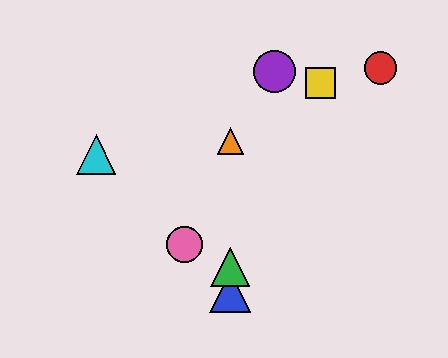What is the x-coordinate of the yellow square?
The yellow square is at x≈320.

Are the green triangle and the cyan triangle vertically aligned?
No, the green triangle is at x≈230 and the cyan triangle is at x≈96.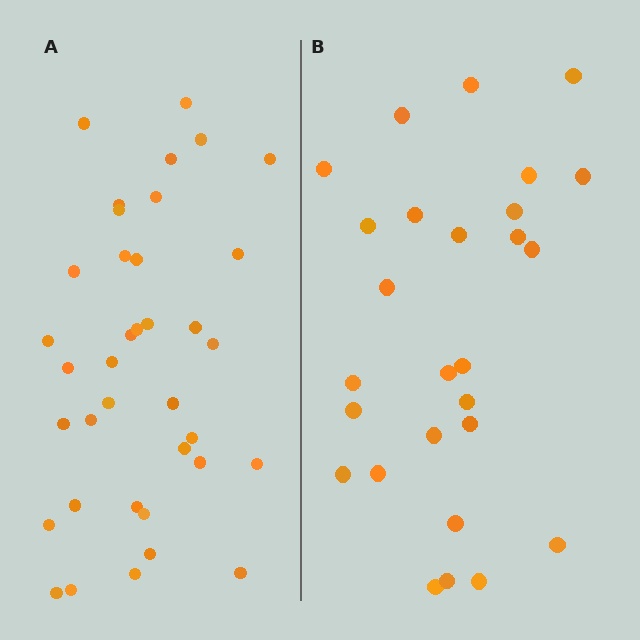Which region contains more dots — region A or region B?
Region A (the left region) has more dots.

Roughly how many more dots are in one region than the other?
Region A has roughly 10 or so more dots than region B.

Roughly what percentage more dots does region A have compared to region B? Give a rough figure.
About 35% more.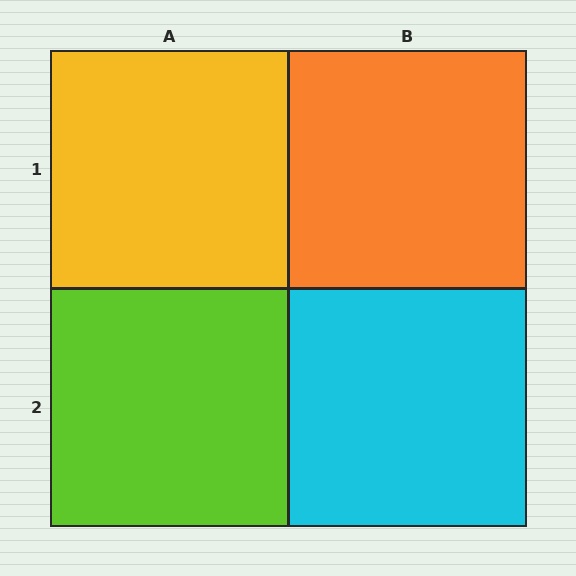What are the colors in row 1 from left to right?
Yellow, orange.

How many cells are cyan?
1 cell is cyan.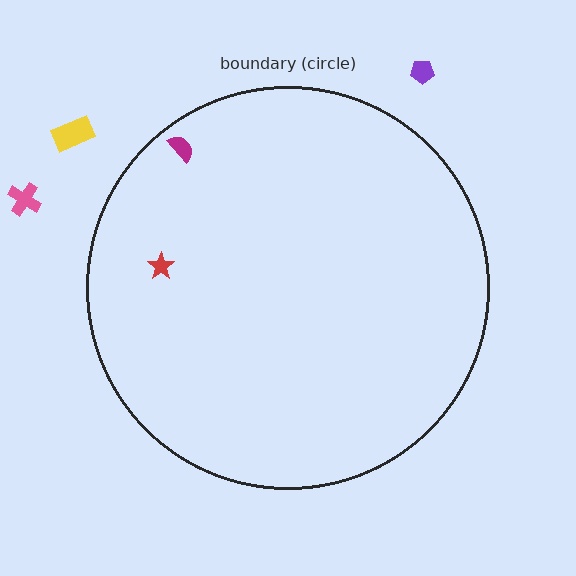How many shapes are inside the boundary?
2 inside, 3 outside.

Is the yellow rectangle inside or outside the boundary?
Outside.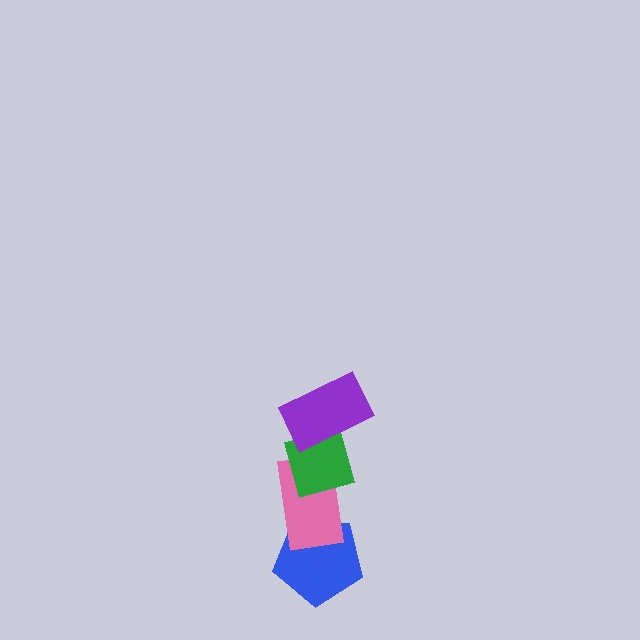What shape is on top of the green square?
The purple rectangle is on top of the green square.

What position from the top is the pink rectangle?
The pink rectangle is 3rd from the top.